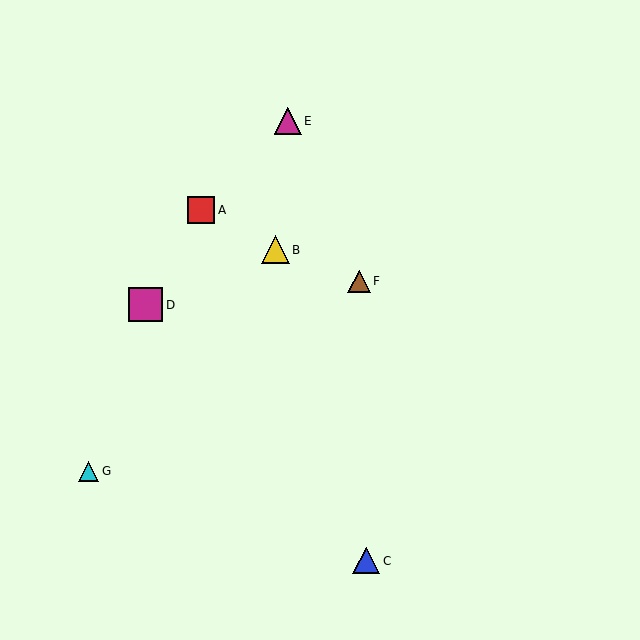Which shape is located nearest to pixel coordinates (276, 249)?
The yellow triangle (labeled B) at (275, 250) is nearest to that location.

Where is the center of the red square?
The center of the red square is at (201, 210).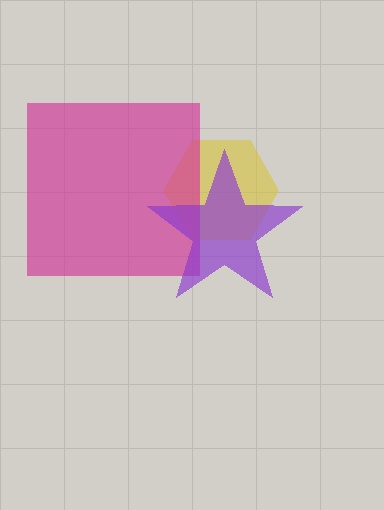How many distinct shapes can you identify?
There are 3 distinct shapes: a yellow hexagon, a magenta square, a purple star.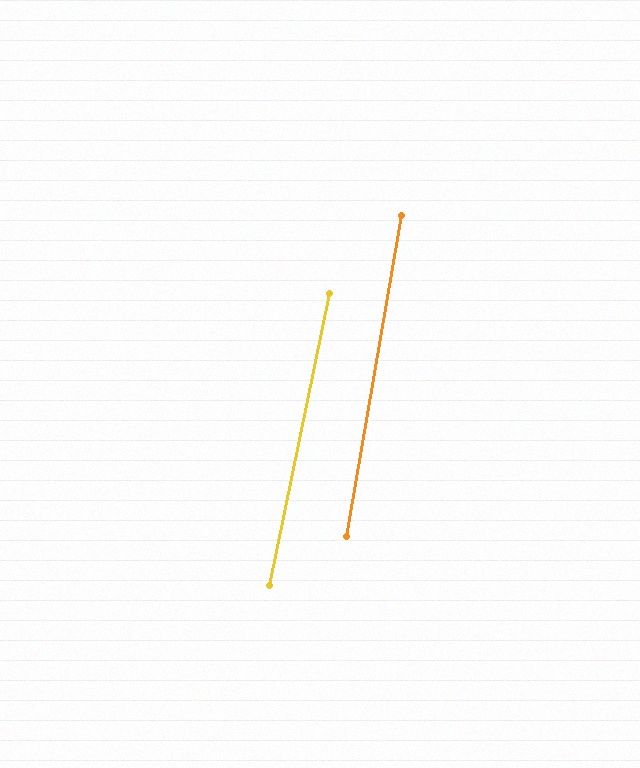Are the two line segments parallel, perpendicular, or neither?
Parallel — their directions differ by only 1.7°.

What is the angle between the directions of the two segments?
Approximately 2 degrees.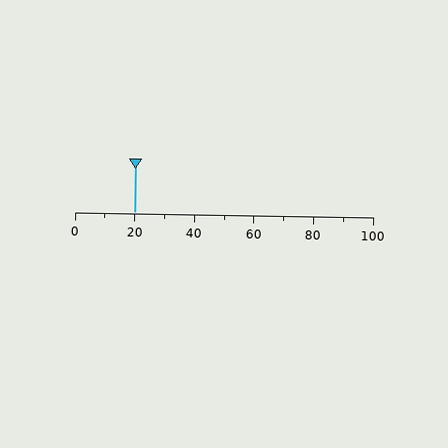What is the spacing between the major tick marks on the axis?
The major ticks are spaced 20 apart.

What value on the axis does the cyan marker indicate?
The marker indicates approximately 20.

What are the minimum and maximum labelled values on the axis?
The axis runs from 0 to 100.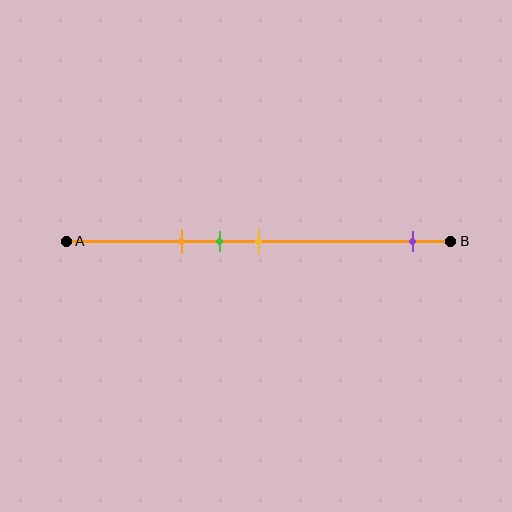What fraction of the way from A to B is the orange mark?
The orange mark is approximately 30% (0.3) of the way from A to B.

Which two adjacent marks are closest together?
The green and yellow marks are the closest adjacent pair.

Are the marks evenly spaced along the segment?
No, the marks are not evenly spaced.